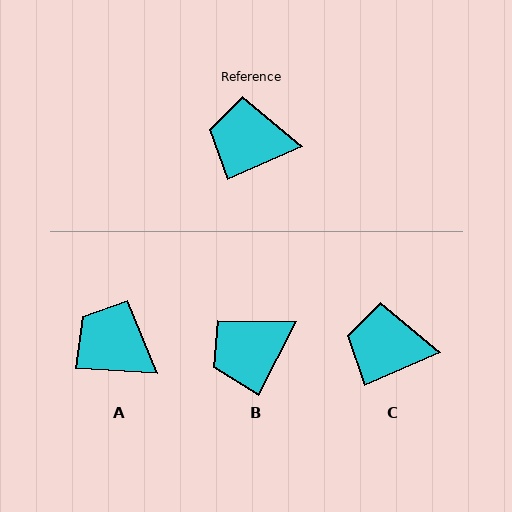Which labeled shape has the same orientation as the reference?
C.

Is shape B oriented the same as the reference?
No, it is off by about 39 degrees.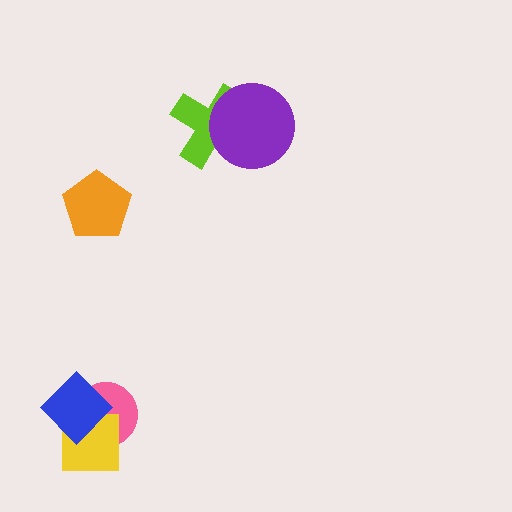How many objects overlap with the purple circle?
1 object overlaps with the purple circle.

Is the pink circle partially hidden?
Yes, it is partially covered by another shape.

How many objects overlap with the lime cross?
1 object overlaps with the lime cross.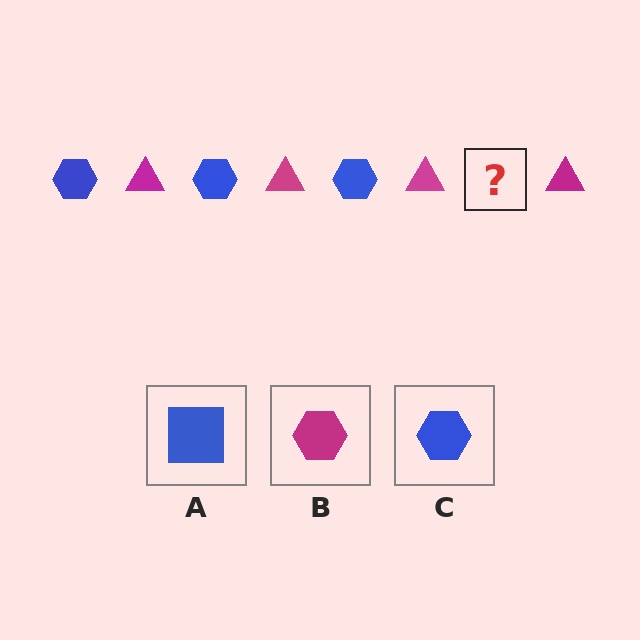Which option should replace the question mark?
Option C.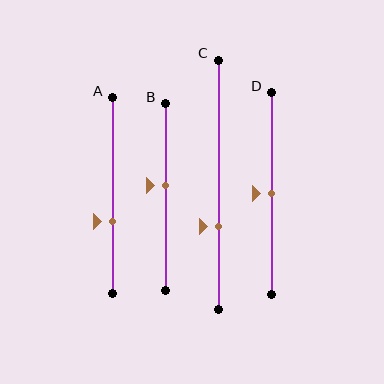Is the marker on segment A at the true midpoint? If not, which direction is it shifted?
No, the marker on segment A is shifted downward by about 13% of the segment length.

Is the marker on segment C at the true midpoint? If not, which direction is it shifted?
No, the marker on segment C is shifted downward by about 17% of the segment length.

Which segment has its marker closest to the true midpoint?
Segment D has its marker closest to the true midpoint.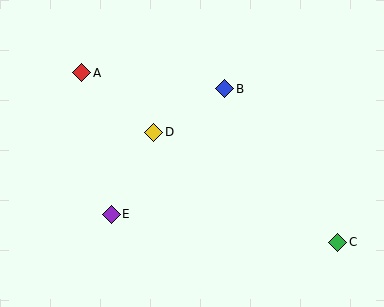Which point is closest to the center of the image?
Point D at (154, 132) is closest to the center.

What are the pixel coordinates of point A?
Point A is at (82, 73).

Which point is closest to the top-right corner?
Point B is closest to the top-right corner.